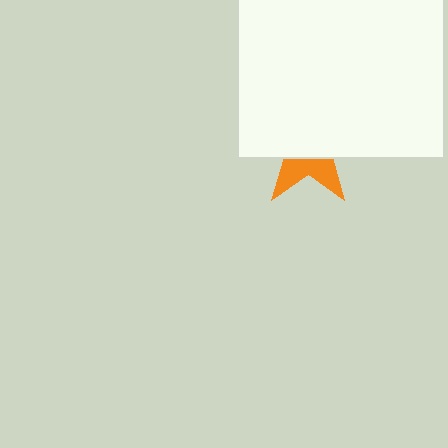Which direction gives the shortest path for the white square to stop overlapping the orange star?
Moving up gives the shortest separation.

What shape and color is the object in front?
The object in front is a white square.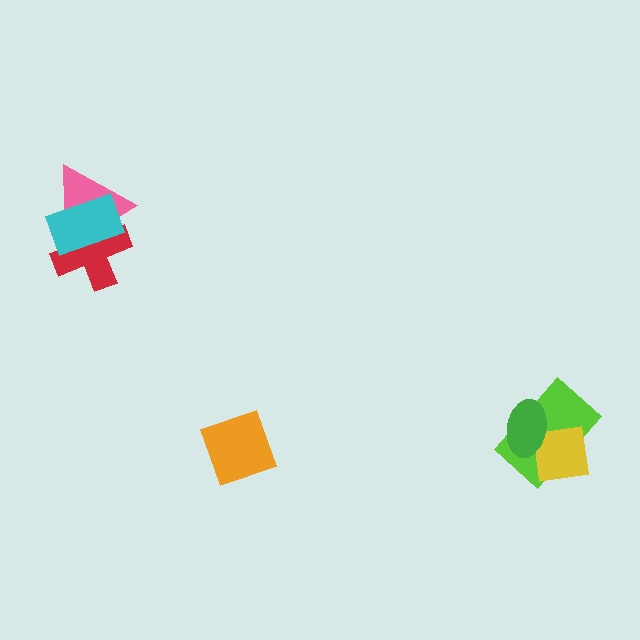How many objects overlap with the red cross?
2 objects overlap with the red cross.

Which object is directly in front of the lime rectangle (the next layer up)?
The yellow square is directly in front of the lime rectangle.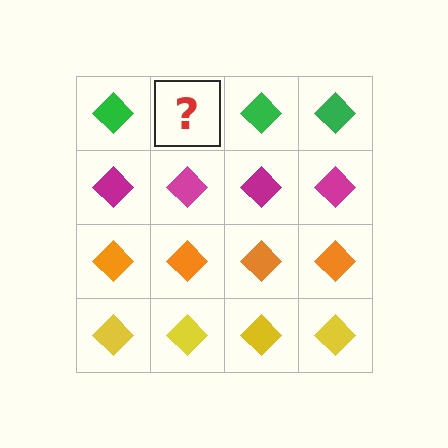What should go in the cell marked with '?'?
The missing cell should contain a green diamond.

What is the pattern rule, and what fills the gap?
The rule is that each row has a consistent color. The gap should be filled with a green diamond.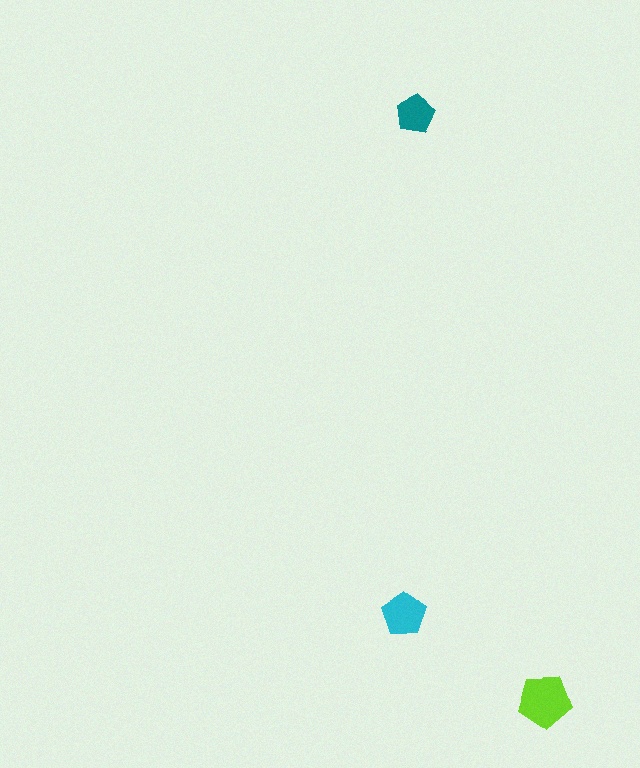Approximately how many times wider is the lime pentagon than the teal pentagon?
About 1.5 times wider.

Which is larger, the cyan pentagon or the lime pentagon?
The lime one.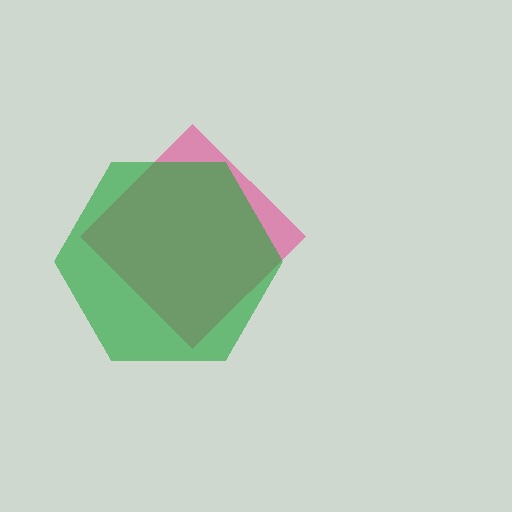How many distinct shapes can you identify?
There are 2 distinct shapes: a pink diamond, a green hexagon.